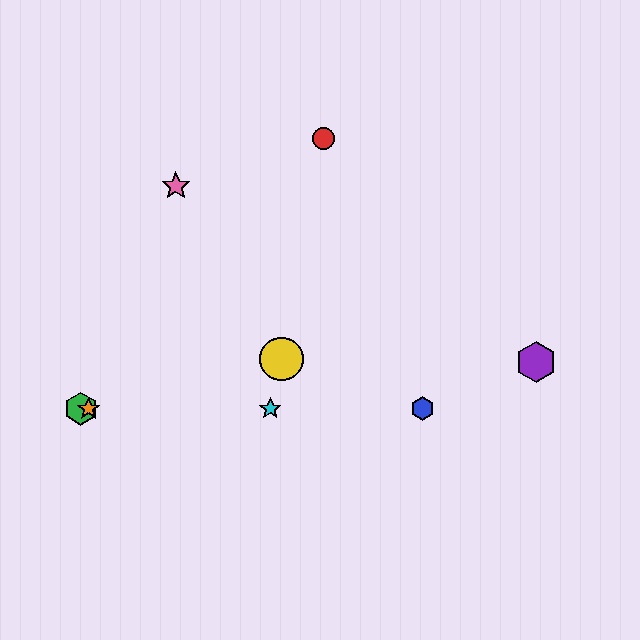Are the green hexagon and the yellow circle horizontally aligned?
No, the green hexagon is at y≈409 and the yellow circle is at y≈359.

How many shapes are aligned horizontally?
4 shapes (the blue hexagon, the green hexagon, the orange star, the cyan star) are aligned horizontally.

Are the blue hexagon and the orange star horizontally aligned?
Yes, both are at y≈409.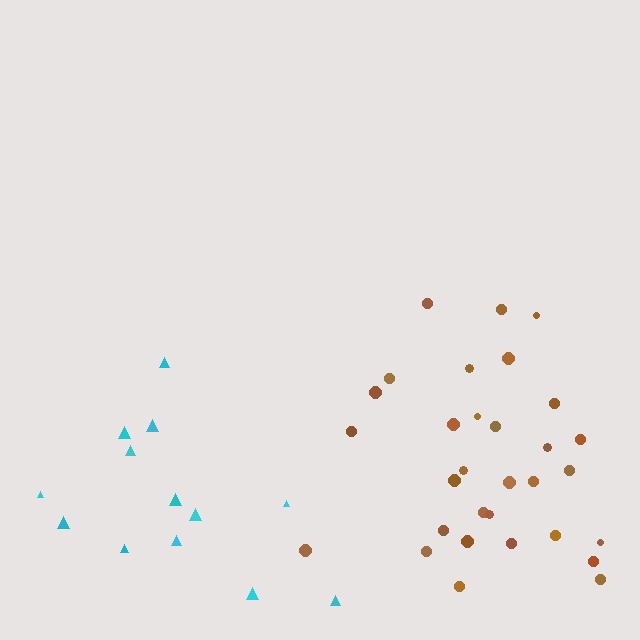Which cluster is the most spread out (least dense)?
Cyan.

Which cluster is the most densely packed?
Brown.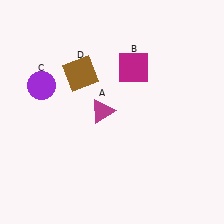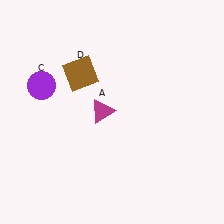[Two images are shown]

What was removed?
The magenta square (B) was removed in Image 2.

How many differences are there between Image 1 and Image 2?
There is 1 difference between the two images.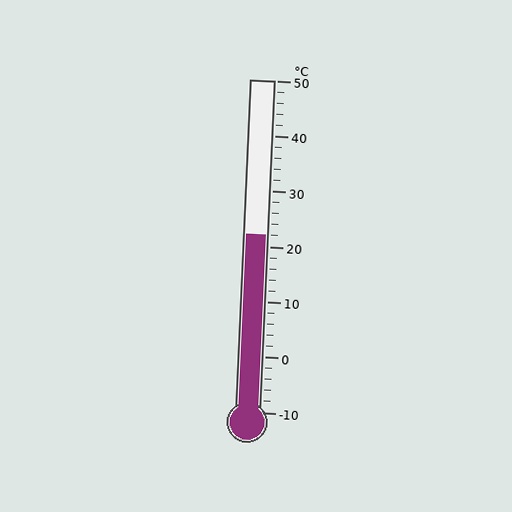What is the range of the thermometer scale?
The thermometer scale ranges from -10°C to 50°C.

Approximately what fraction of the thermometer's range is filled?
The thermometer is filled to approximately 55% of its range.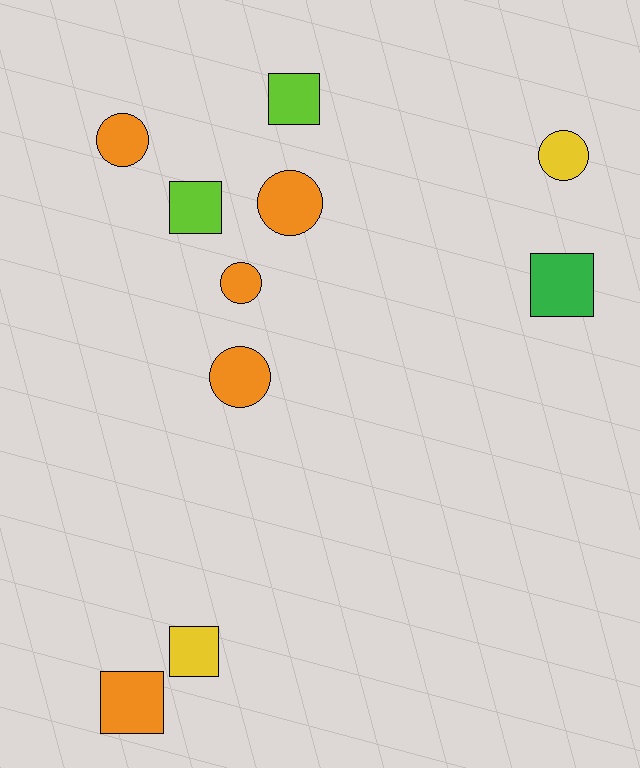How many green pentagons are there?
There are no green pentagons.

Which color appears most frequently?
Orange, with 5 objects.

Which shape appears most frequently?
Circle, with 5 objects.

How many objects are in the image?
There are 10 objects.